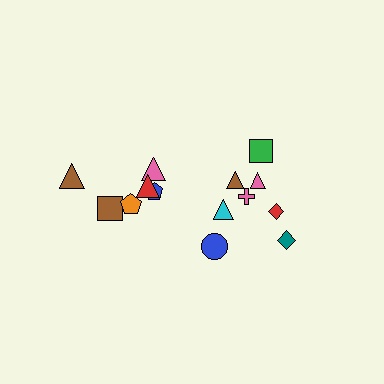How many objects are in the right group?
There are 8 objects.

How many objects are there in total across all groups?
There are 14 objects.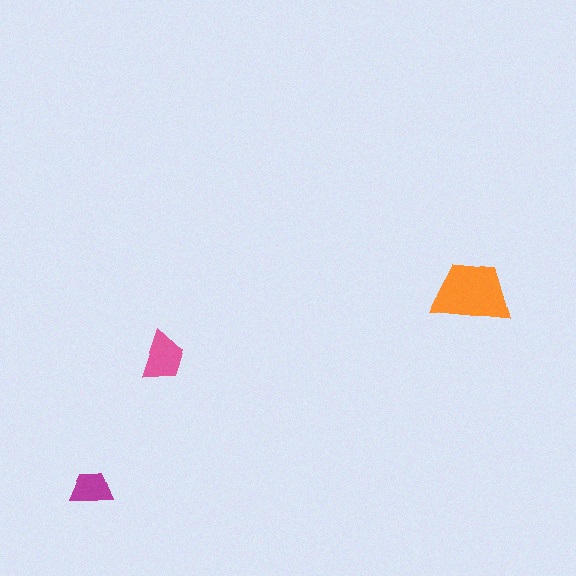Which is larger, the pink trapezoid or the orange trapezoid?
The orange one.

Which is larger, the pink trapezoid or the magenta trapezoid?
The pink one.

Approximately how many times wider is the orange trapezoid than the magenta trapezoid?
About 2 times wider.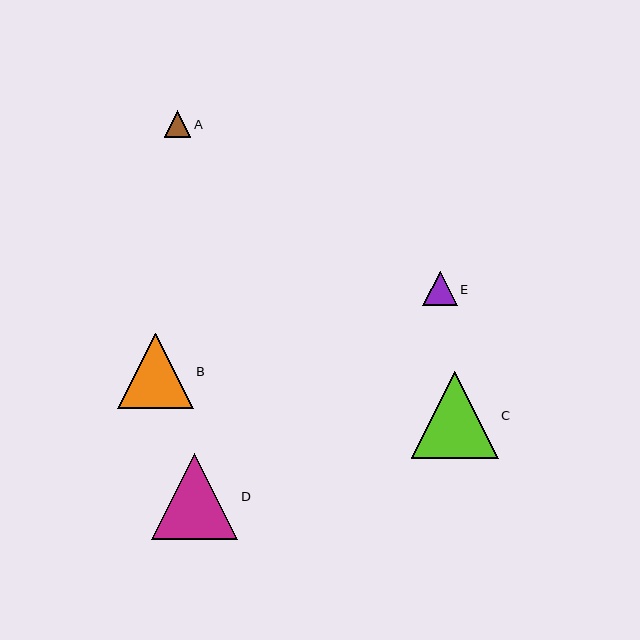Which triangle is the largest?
Triangle D is the largest with a size of approximately 86 pixels.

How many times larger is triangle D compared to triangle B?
Triangle D is approximately 1.1 times the size of triangle B.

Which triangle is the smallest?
Triangle A is the smallest with a size of approximately 27 pixels.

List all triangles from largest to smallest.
From largest to smallest: D, C, B, E, A.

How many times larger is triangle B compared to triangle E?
Triangle B is approximately 2.2 times the size of triangle E.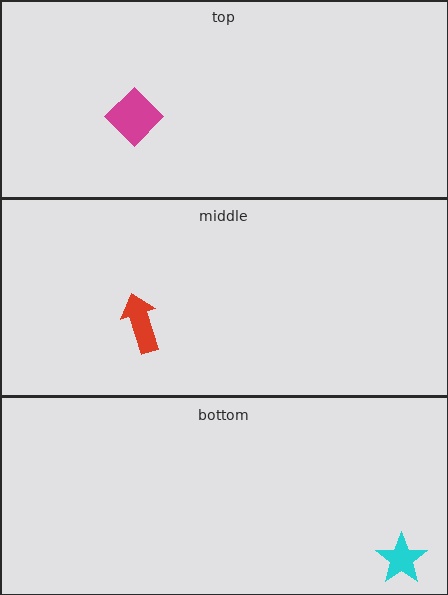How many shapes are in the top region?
1.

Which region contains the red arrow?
The middle region.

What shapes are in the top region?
The magenta diamond.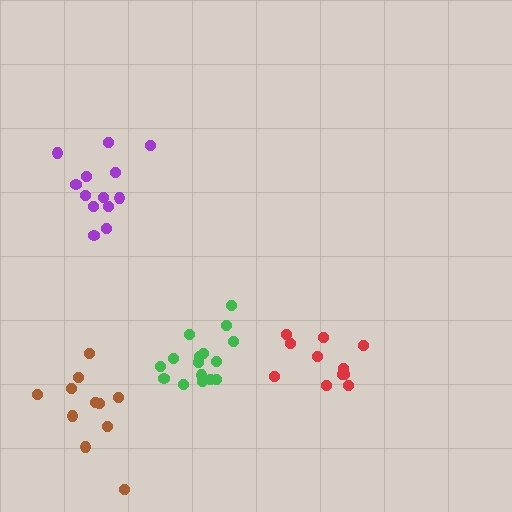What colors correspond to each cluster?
The clusters are colored: brown, purple, red, green.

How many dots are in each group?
Group 1: 11 dots, Group 2: 13 dots, Group 3: 11 dots, Group 4: 16 dots (51 total).